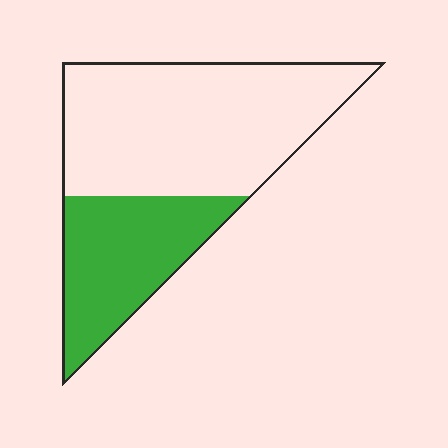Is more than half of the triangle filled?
No.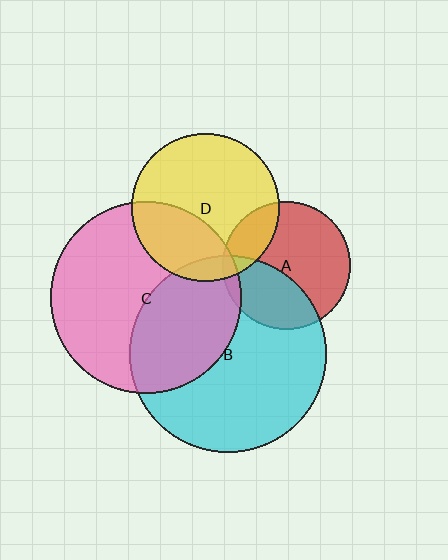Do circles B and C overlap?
Yes.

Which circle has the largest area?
Circle B (cyan).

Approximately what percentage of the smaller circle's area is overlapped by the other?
Approximately 40%.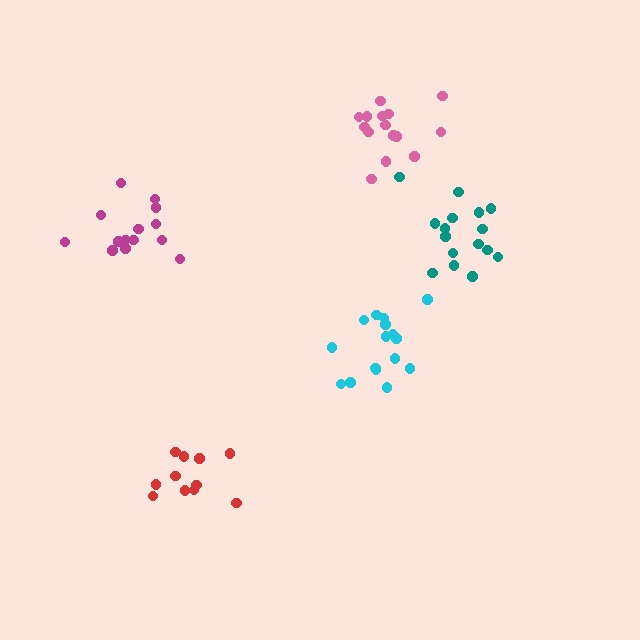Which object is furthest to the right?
The teal cluster is rightmost.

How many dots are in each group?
Group 1: 11 dots, Group 2: 15 dots, Group 3: 14 dots, Group 4: 16 dots, Group 5: 16 dots (72 total).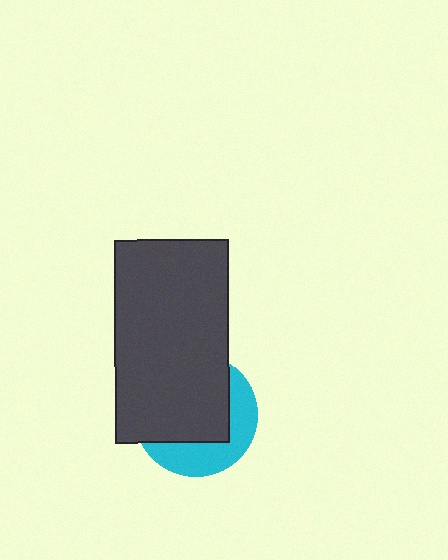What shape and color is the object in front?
The object in front is a dark gray rectangle.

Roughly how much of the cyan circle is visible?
A small part of it is visible (roughly 36%).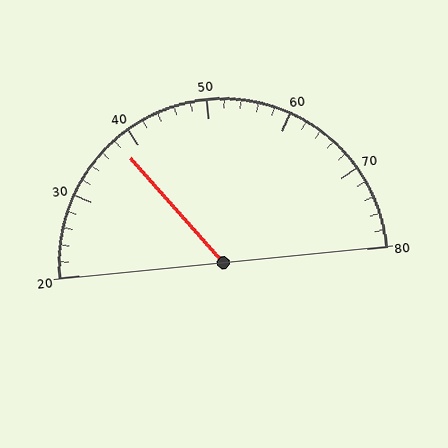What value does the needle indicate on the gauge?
The needle indicates approximately 38.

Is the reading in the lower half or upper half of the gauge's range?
The reading is in the lower half of the range (20 to 80).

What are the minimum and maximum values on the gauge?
The gauge ranges from 20 to 80.